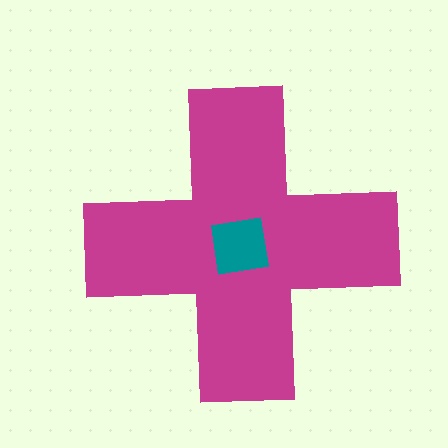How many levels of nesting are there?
2.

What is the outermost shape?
The magenta cross.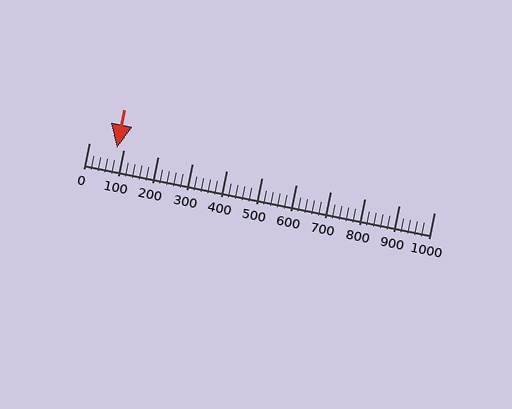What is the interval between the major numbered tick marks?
The major tick marks are spaced 100 units apart.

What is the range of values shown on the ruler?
The ruler shows values from 0 to 1000.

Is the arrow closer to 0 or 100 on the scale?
The arrow is closer to 100.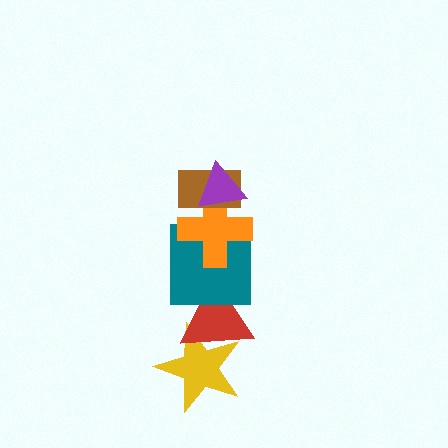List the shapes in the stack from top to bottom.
From top to bottom: the purple triangle, the brown rectangle, the orange cross, the teal square, the red triangle, the yellow star.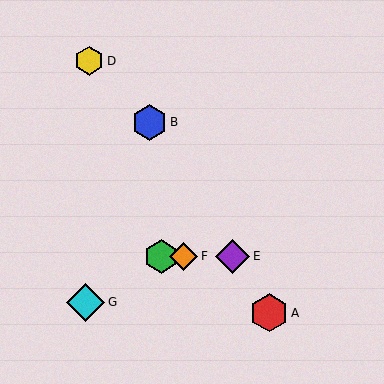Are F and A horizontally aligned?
No, F is at y≈256 and A is at y≈313.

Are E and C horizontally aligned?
Yes, both are at y≈256.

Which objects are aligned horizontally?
Objects C, E, F are aligned horizontally.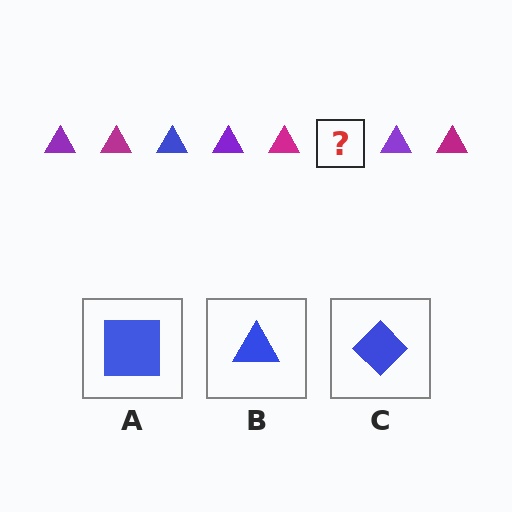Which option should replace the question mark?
Option B.